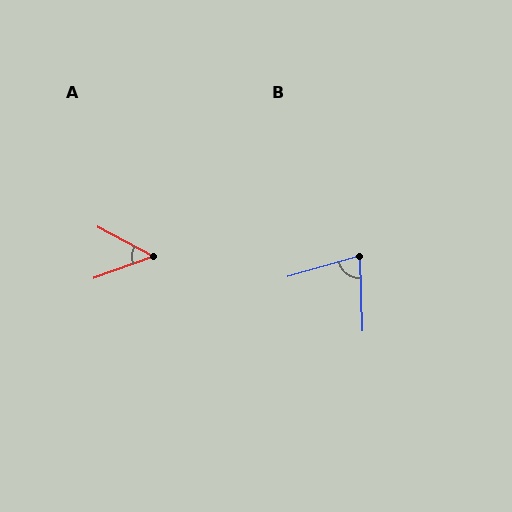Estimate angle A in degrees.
Approximately 48 degrees.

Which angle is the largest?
B, at approximately 76 degrees.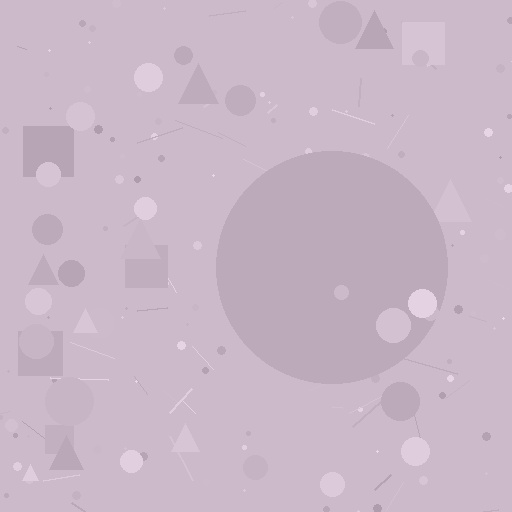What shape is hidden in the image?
A circle is hidden in the image.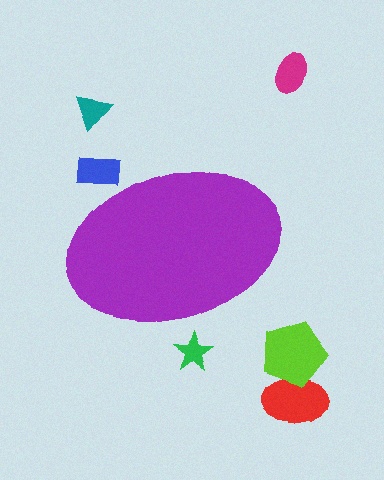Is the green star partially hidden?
Yes, the green star is partially hidden behind the purple ellipse.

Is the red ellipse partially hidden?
No, the red ellipse is fully visible.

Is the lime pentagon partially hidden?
No, the lime pentagon is fully visible.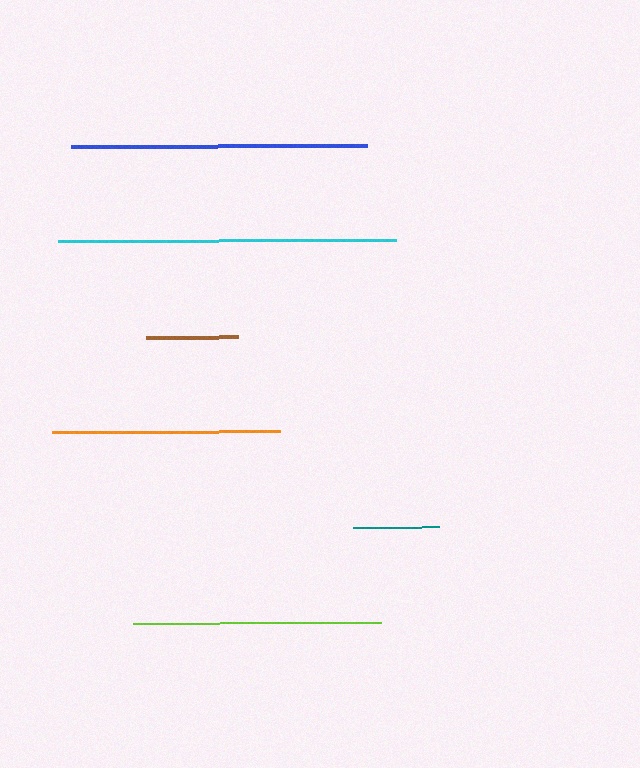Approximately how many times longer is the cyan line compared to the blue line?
The cyan line is approximately 1.1 times the length of the blue line.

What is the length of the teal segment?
The teal segment is approximately 86 pixels long.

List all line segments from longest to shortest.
From longest to shortest: cyan, blue, lime, orange, brown, teal.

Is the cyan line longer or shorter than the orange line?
The cyan line is longer than the orange line.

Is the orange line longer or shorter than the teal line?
The orange line is longer than the teal line.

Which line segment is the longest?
The cyan line is the longest at approximately 338 pixels.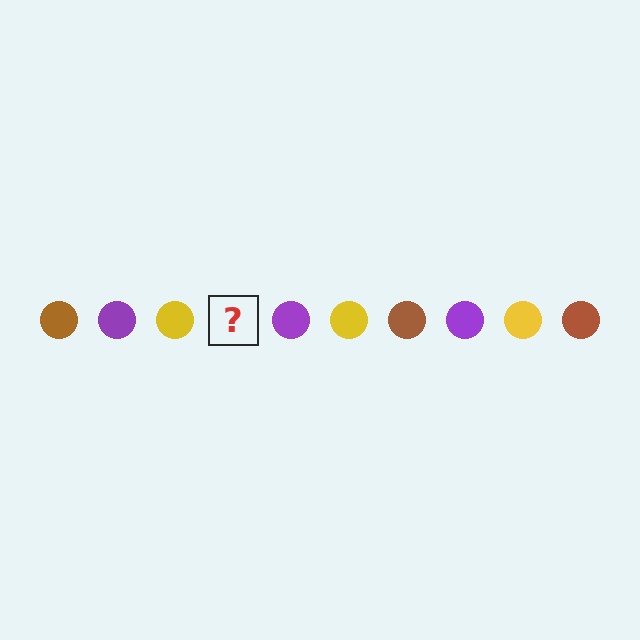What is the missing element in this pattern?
The missing element is a brown circle.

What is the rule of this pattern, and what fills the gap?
The rule is that the pattern cycles through brown, purple, yellow circles. The gap should be filled with a brown circle.